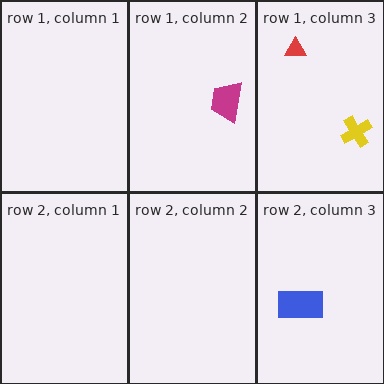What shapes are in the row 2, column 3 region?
The blue rectangle.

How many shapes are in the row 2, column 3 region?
1.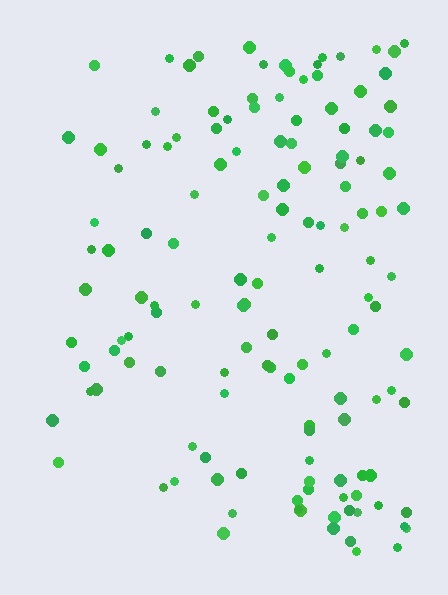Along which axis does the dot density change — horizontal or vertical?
Horizontal.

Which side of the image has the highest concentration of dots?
The right.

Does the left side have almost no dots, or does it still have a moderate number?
Still a moderate number, just noticeably fewer than the right.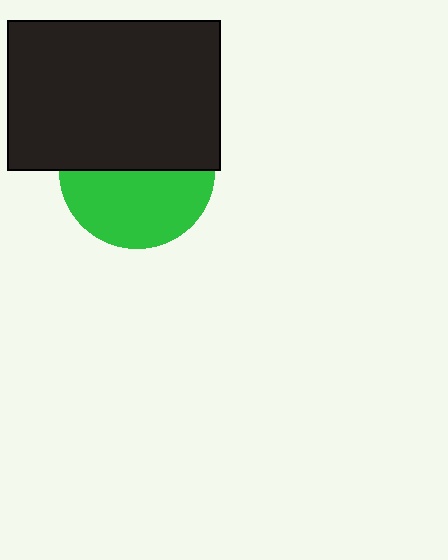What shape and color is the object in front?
The object in front is a black rectangle.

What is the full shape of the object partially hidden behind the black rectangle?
The partially hidden object is a green circle.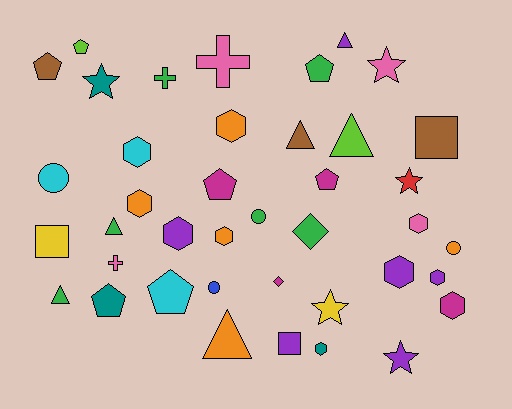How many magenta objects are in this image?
There are 4 magenta objects.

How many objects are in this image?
There are 40 objects.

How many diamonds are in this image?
There are 2 diamonds.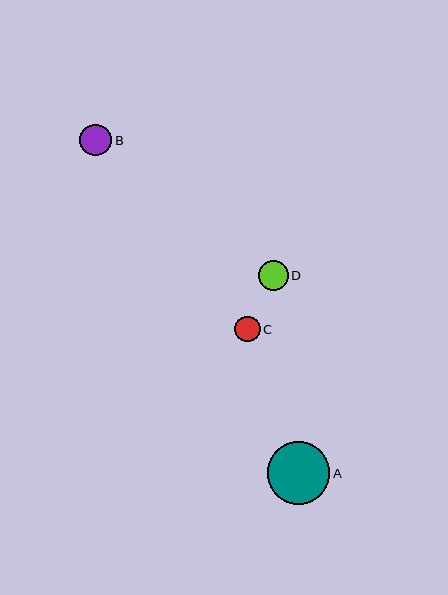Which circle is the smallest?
Circle C is the smallest with a size of approximately 26 pixels.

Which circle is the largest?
Circle A is the largest with a size of approximately 63 pixels.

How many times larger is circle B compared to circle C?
Circle B is approximately 1.2 times the size of circle C.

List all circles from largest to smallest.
From largest to smallest: A, B, D, C.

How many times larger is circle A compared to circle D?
Circle A is approximately 2.1 times the size of circle D.